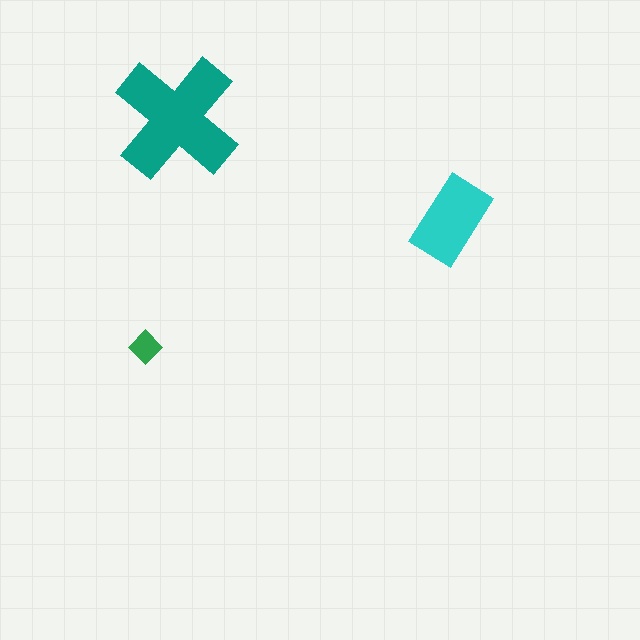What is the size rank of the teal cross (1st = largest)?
1st.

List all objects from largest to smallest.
The teal cross, the cyan rectangle, the green diamond.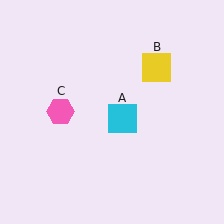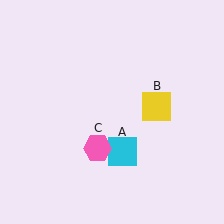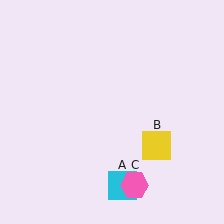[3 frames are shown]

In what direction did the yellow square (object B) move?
The yellow square (object B) moved down.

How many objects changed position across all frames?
3 objects changed position: cyan square (object A), yellow square (object B), pink hexagon (object C).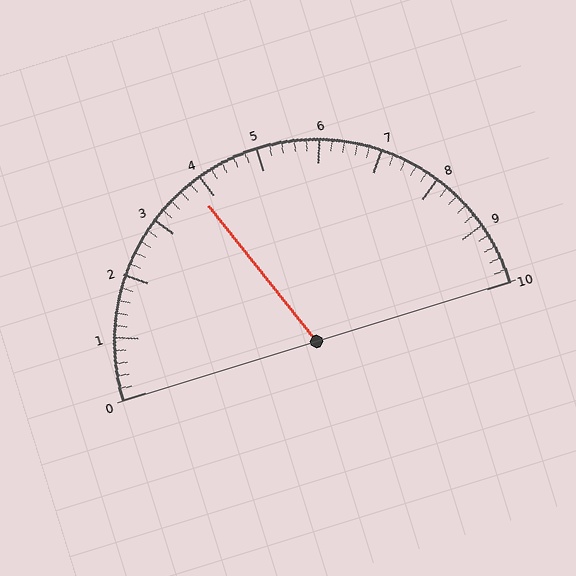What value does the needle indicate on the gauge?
The needle indicates approximately 3.8.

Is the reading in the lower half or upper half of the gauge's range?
The reading is in the lower half of the range (0 to 10).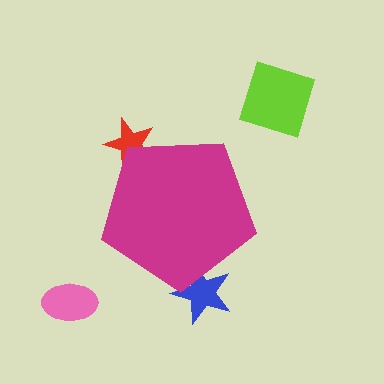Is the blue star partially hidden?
Yes, the blue star is partially hidden behind the magenta pentagon.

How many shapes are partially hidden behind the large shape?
2 shapes are partially hidden.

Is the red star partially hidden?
Yes, the red star is partially hidden behind the magenta pentagon.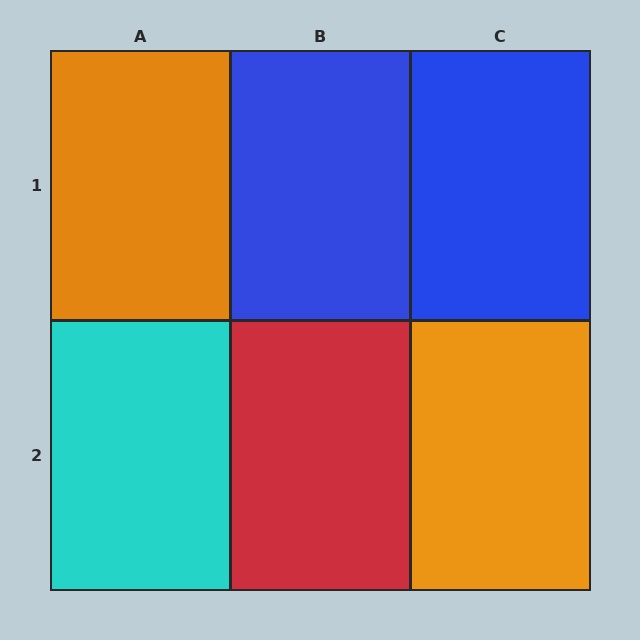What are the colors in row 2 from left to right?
Cyan, red, orange.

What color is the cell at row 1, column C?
Blue.